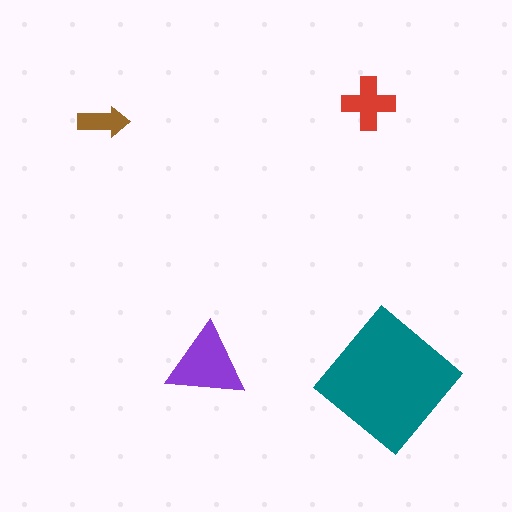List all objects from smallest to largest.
The brown arrow, the red cross, the purple triangle, the teal diamond.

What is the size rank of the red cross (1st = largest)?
3rd.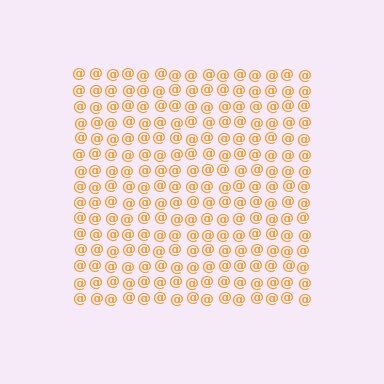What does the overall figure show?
The overall figure shows a square.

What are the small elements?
The small elements are at signs.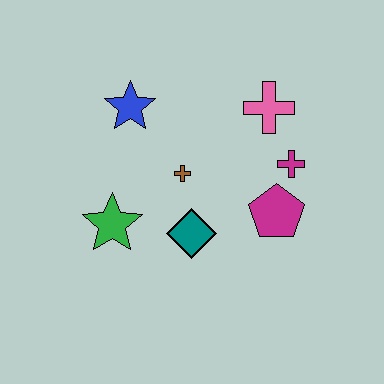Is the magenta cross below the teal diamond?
No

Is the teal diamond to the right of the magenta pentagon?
No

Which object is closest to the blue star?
The brown cross is closest to the blue star.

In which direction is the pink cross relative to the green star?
The pink cross is to the right of the green star.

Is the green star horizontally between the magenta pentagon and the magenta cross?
No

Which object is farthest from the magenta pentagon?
The blue star is farthest from the magenta pentagon.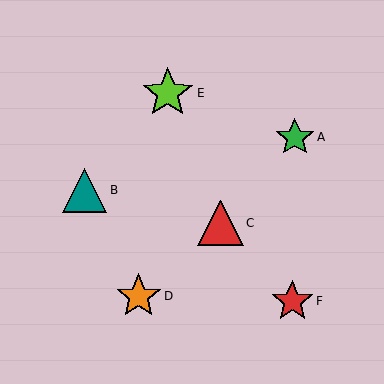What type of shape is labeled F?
Shape F is a red star.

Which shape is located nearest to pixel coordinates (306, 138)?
The green star (labeled A) at (295, 137) is nearest to that location.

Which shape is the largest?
The lime star (labeled E) is the largest.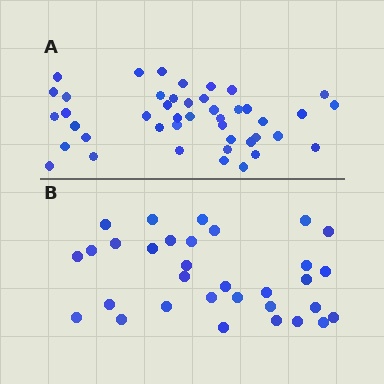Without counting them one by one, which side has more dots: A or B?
Region A (the top region) has more dots.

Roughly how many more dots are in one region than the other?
Region A has roughly 12 or so more dots than region B.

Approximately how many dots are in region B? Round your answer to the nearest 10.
About 30 dots. (The exact count is 32, which rounds to 30.)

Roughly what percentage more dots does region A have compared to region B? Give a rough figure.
About 40% more.